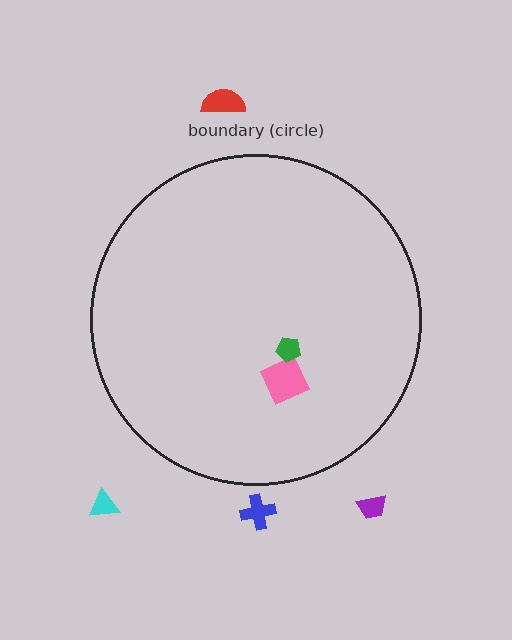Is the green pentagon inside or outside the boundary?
Inside.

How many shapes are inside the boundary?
2 inside, 4 outside.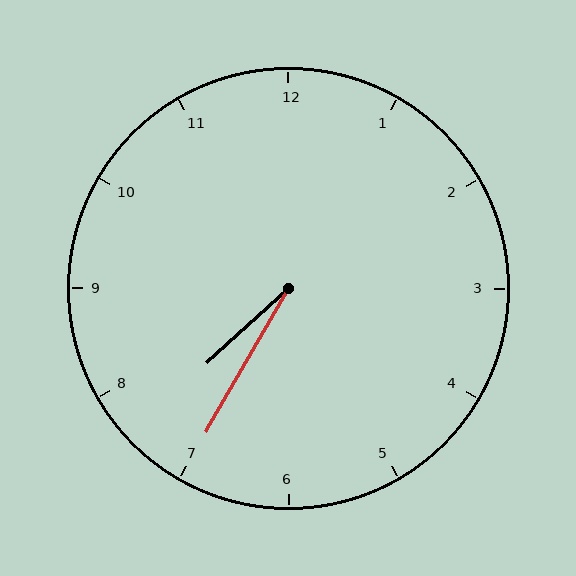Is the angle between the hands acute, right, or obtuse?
It is acute.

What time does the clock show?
7:35.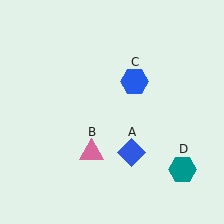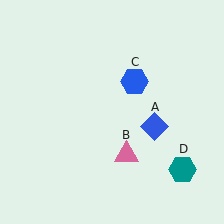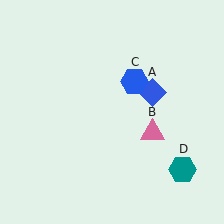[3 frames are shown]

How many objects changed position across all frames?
2 objects changed position: blue diamond (object A), pink triangle (object B).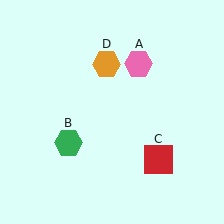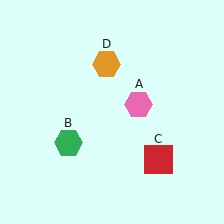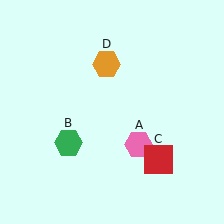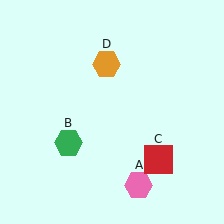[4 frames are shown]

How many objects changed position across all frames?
1 object changed position: pink hexagon (object A).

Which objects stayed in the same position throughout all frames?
Green hexagon (object B) and red square (object C) and orange hexagon (object D) remained stationary.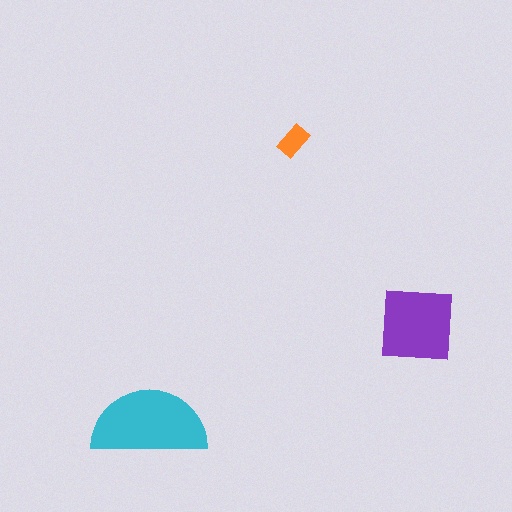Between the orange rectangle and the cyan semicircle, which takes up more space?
The cyan semicircle.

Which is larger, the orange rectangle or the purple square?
The purple square.